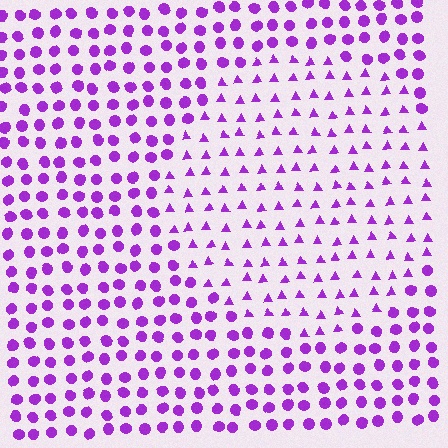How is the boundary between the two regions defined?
The boundary is defined by a change in element shape: triangles inside vs. circles outside. All elements share the same color and spacing.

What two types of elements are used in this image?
The image uses triangles inside the circle region and circles outside it.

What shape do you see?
I see a circle.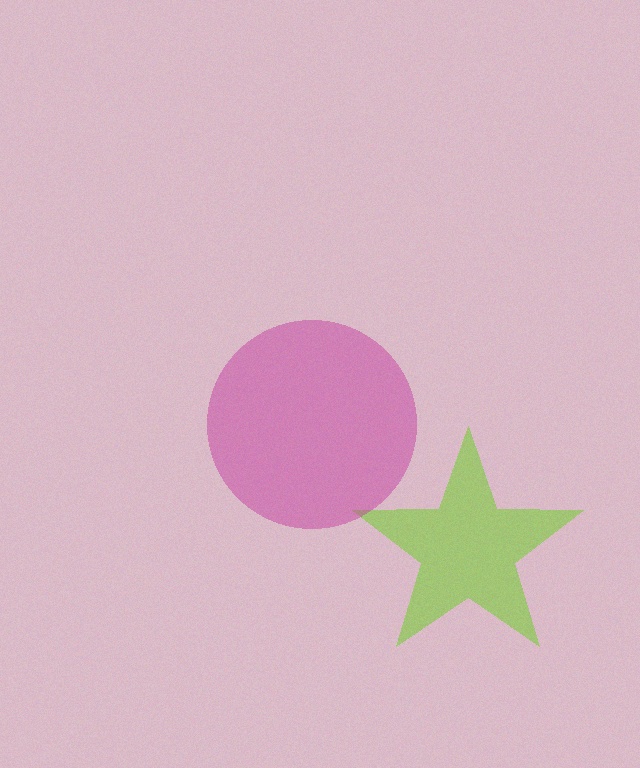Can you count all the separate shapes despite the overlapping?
Yes, there are 2 separate shapes.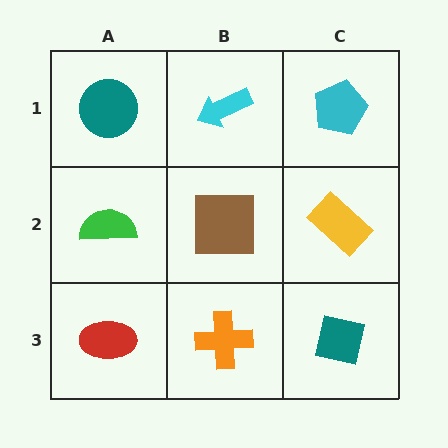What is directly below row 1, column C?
A yellow rectangle.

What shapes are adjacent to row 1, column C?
A yellow rectangle (row 2, column C), a cyan arrow (row 1, column B).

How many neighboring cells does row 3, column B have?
3.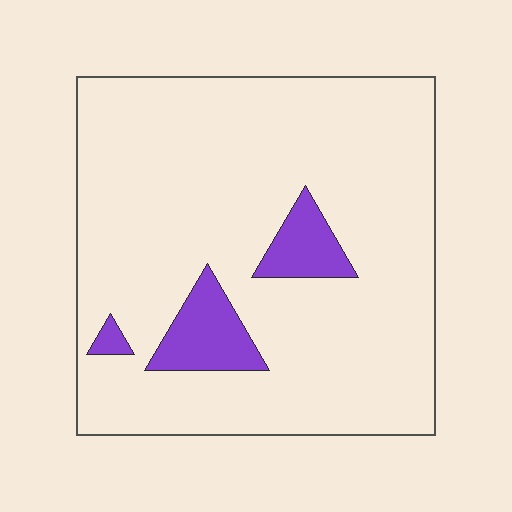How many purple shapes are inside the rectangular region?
3.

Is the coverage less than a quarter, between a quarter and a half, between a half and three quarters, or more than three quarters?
Less than a quarter.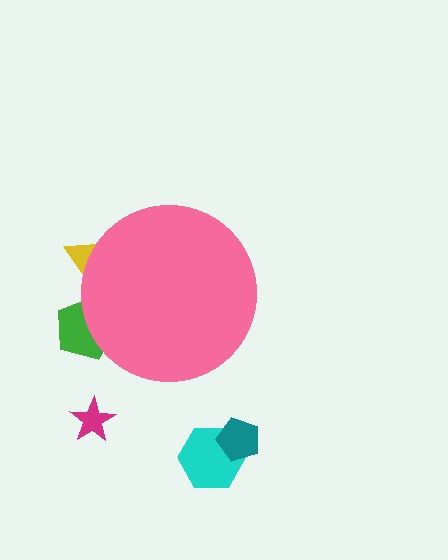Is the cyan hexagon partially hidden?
No, the cyan hexagon is fully visible.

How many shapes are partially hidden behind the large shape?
2 shapes are partially hidden.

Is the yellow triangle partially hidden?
Yes, the yellow triangle is partially hidden behind the pink circle.